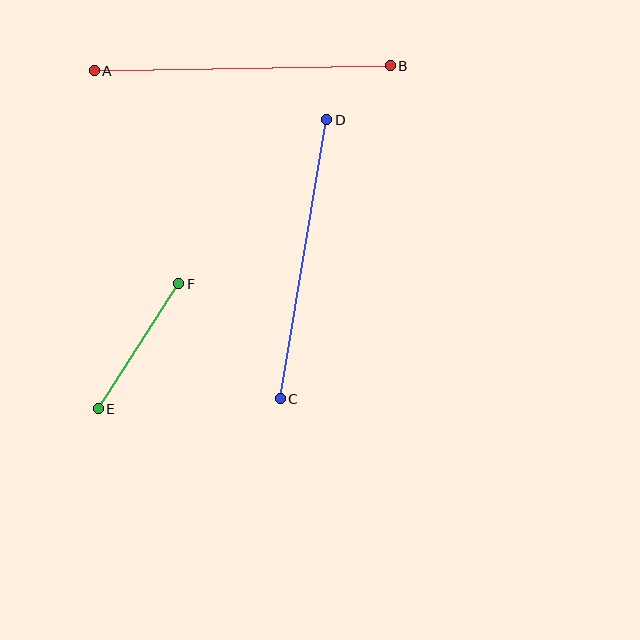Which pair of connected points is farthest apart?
Points A and B are farthest apart.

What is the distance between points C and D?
The distance is approximately 282 pixels.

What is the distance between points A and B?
The distance is approximately 296 pixels.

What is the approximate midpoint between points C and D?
The midpoint is at approximately (303, 259) pixels.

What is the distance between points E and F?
The distance is approximately 148 pixels.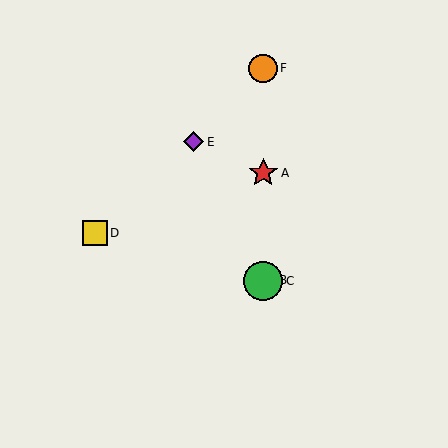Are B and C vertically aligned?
Yes, both are at x≈263.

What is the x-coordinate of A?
Object A is at x≈263.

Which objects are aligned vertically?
Objects A, B, C, F are aligned vertically.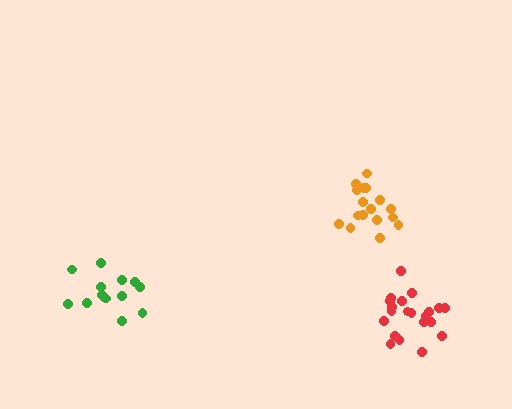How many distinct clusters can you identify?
There are 3 distinct clusters.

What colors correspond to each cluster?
The clusters are colored: red, orange, green.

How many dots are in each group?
Group 1: 21 dots, Group 2: 17 dots, Group 3: 15 dots (53 total).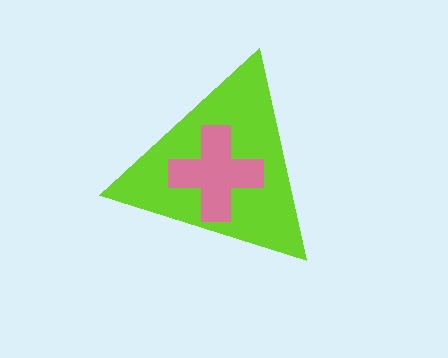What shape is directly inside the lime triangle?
The pink cross.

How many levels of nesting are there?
2.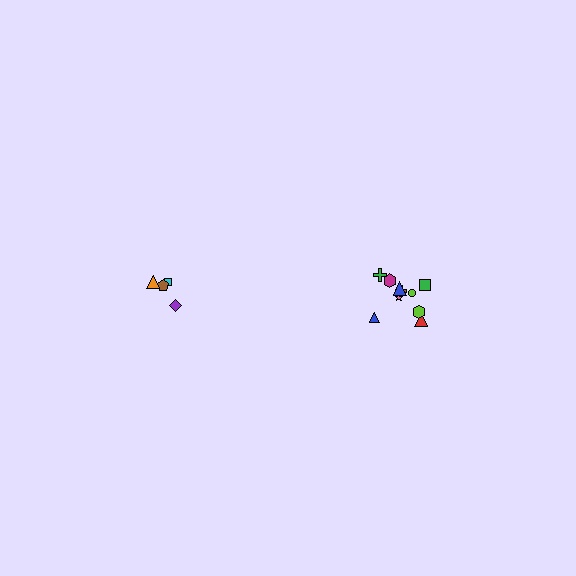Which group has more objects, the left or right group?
The right group.